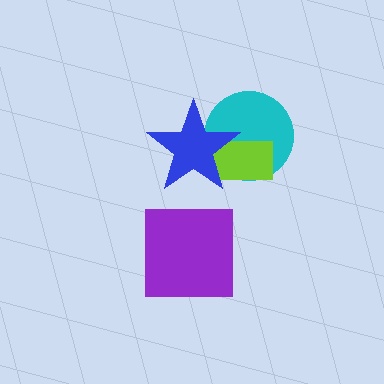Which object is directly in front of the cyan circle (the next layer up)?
The lime rectangle is directly in front of the cyan circle.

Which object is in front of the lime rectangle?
The blue star is in front of the lime rectangle.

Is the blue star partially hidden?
No, no other shape covers it.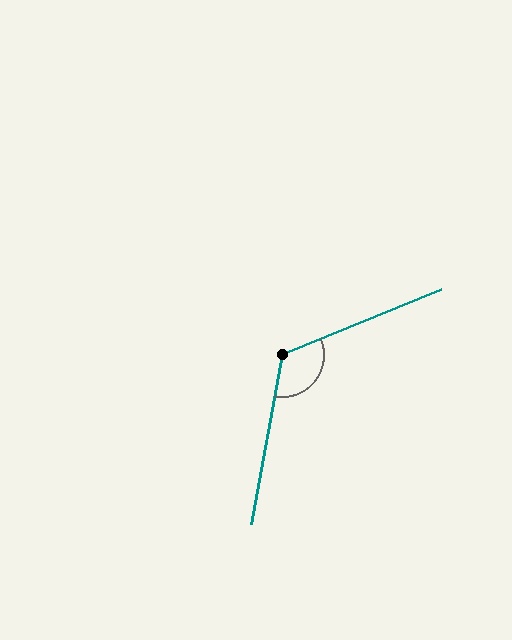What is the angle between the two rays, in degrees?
Approximately 123 degrees.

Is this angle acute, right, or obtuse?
It is obtuse.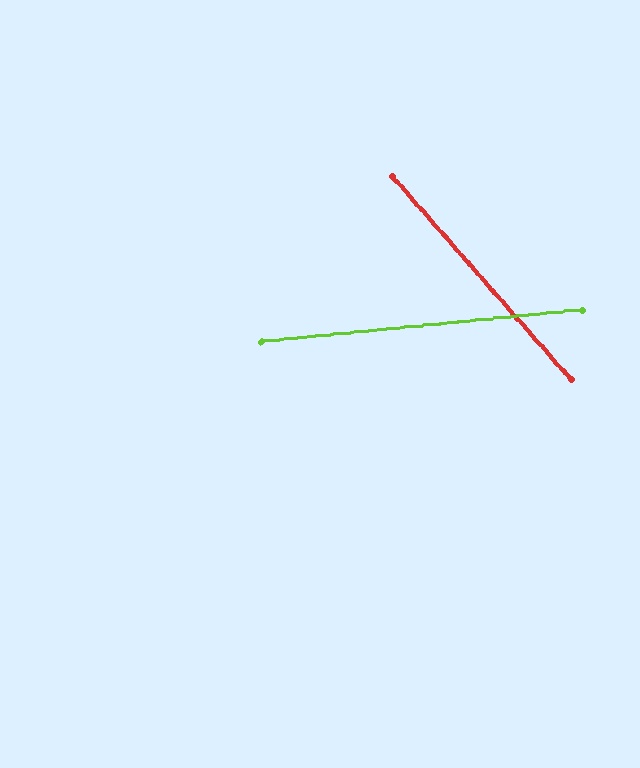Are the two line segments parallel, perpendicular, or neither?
Neither parallel nor perpendicular — they differ by about 54°.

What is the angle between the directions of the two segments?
Approximately 54 degrees.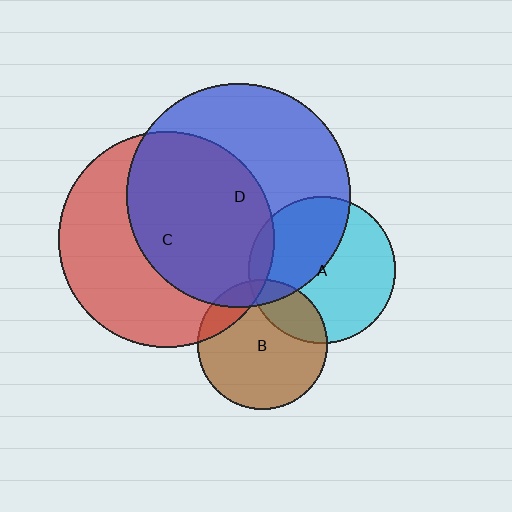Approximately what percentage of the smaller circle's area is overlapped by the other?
Approximately 20%.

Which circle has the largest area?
Circle D (blue).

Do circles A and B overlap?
Yes.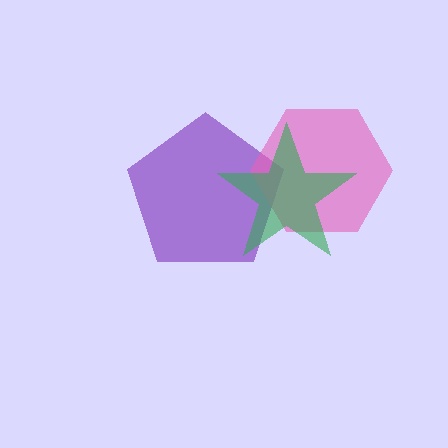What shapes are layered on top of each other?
The layered shapes are: a purple pentagon, a pink hexagon, a green star.